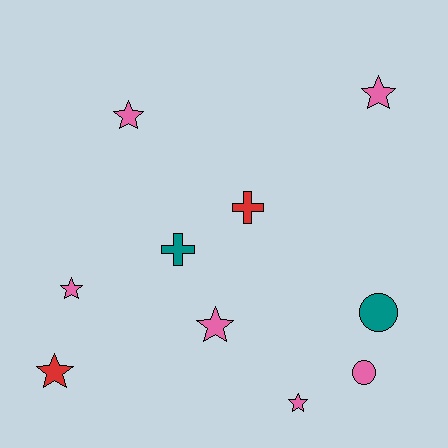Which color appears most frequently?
Pink, with 6 objects.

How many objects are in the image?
There are 10 objects.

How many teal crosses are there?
There is 1 teal cross.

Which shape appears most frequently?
Star, with 6 objects.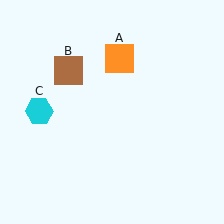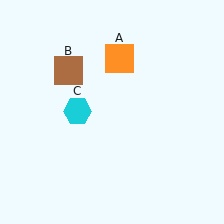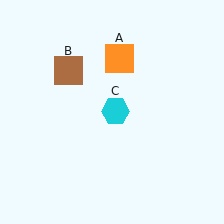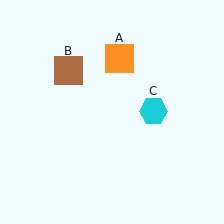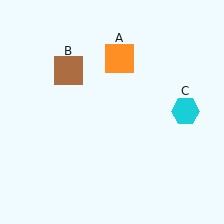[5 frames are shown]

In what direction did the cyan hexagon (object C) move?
The cyan hexagon (object C) moved right.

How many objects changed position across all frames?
1 object changed position: cyan hexagon (object C).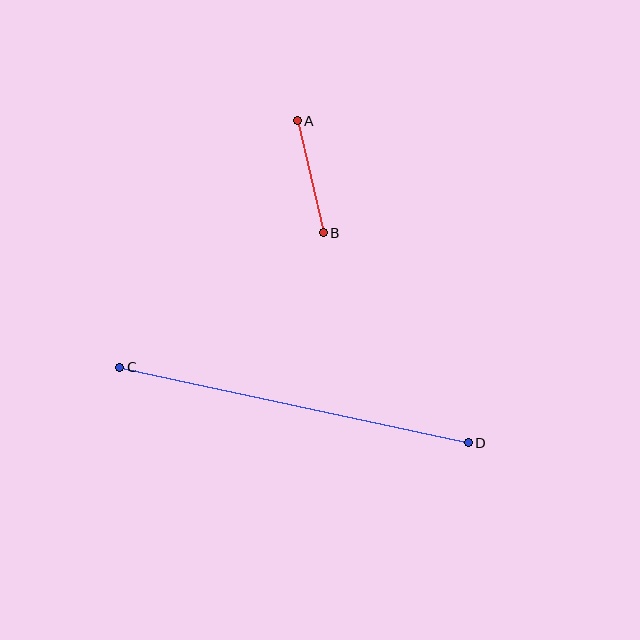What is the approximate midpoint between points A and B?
The midpoint is at approximately (310, 177) pixels.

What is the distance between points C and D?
The distance is approximately 357 pixels.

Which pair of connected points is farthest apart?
Points C and D are farthest apart.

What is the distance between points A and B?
The distance is approximately 115 pixels.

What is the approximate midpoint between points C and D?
The midpoint is at approximately (294, 405) pixels.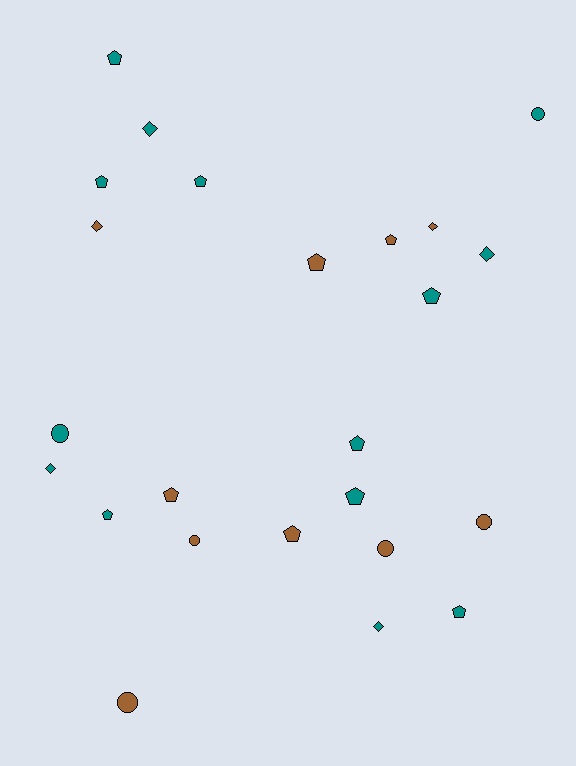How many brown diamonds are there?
There are 2 brown diamonds.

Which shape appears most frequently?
Pentagon, with 12 objects.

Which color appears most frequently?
Teal, with 14 objects.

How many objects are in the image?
There are 24 objects.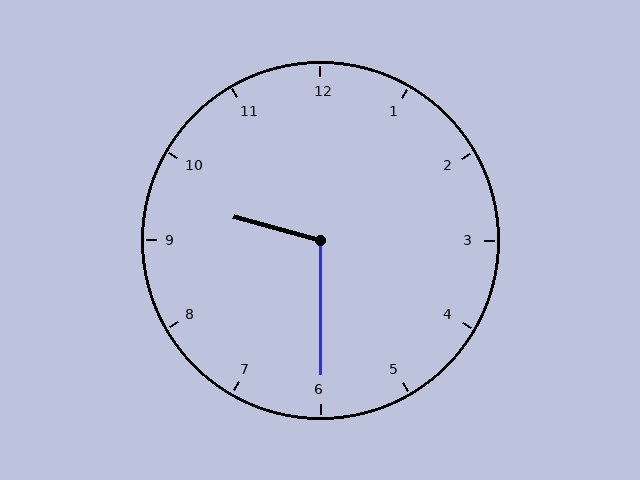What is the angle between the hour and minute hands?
Approximately 105 degrees.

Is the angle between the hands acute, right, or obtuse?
It is obtuse.